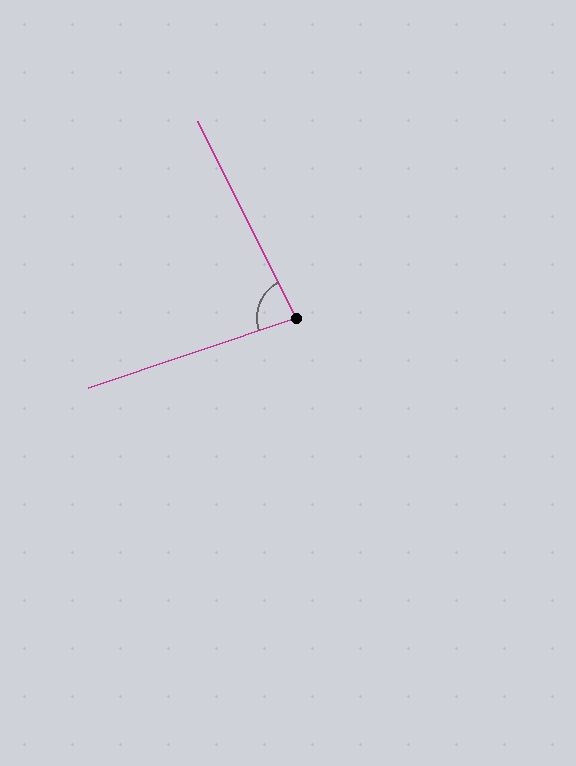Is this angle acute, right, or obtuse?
It is acute.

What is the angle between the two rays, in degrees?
Approximately 82 degrees.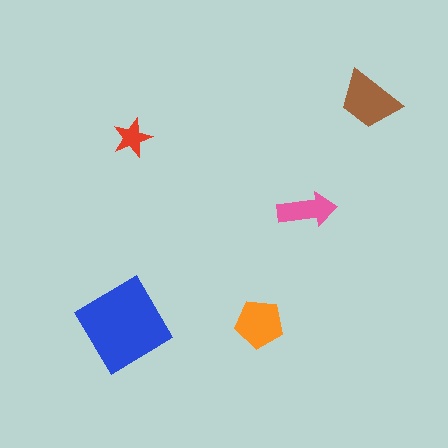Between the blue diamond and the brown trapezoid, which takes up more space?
The blue diamond.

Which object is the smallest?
The red star.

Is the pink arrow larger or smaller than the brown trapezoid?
Smaller.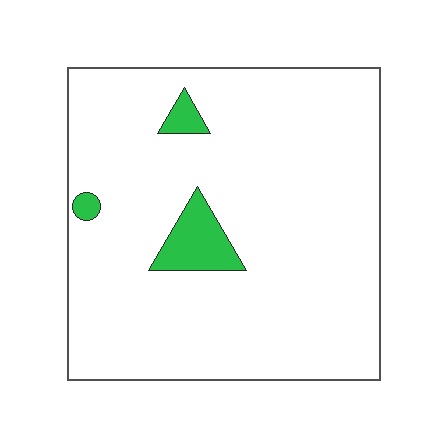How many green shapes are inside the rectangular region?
3.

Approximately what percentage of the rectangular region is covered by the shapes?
Approximately 5%.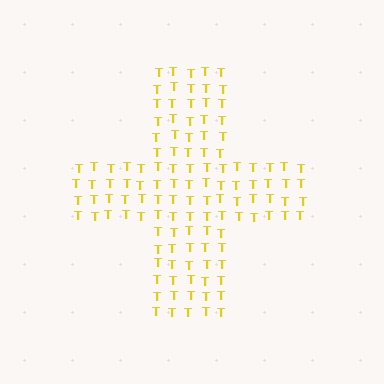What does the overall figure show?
The overall figure shows a cross.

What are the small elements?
The small elements are letter T's.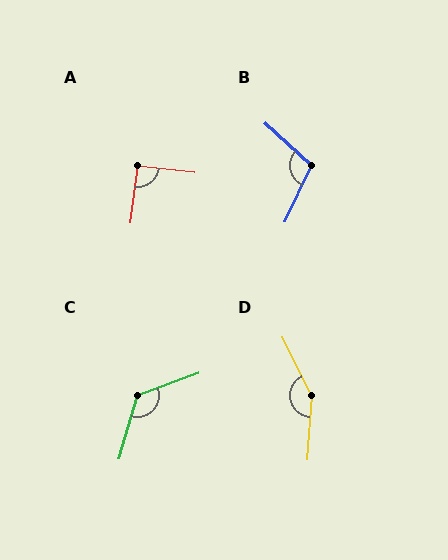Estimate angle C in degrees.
Approximately 126 degrees.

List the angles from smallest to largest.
A (91°), B (108°), C (126°), D (149°).